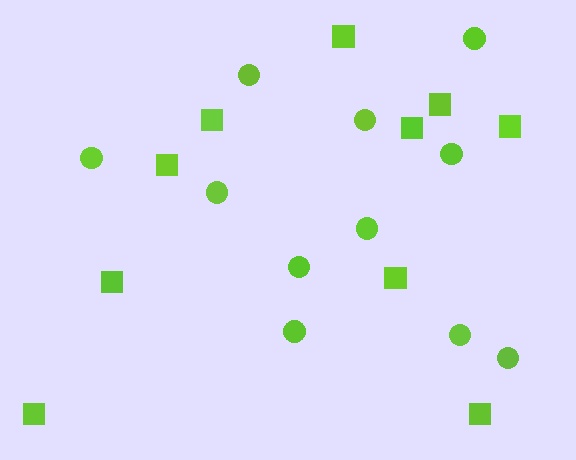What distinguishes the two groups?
There are 2 groups: one group of squares (10) and one group of circles (11).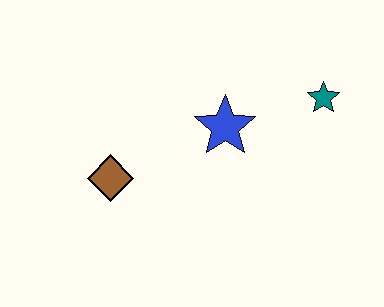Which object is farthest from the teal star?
The brown diamond is farthest from the teal star.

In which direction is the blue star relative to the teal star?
The blue star is to the left of the teal star.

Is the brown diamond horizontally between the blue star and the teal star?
No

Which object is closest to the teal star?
The blue star is closest to the teal star.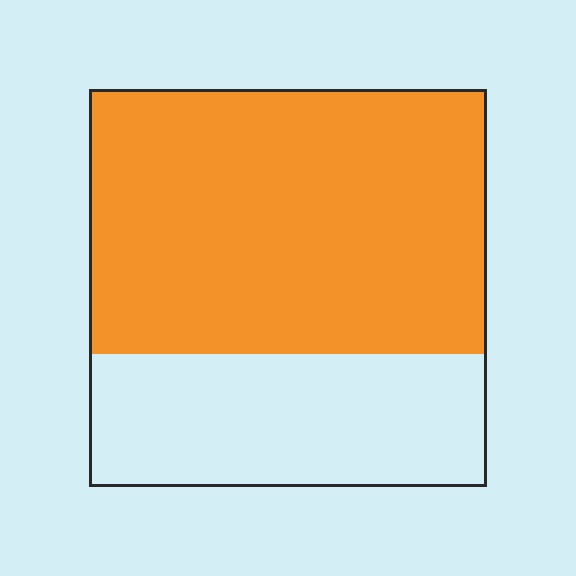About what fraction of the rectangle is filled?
About two thirds (2/3).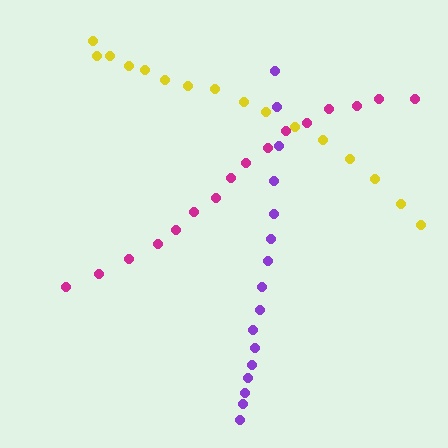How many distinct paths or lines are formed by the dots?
There are 3 distinct paths.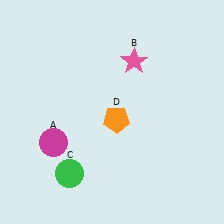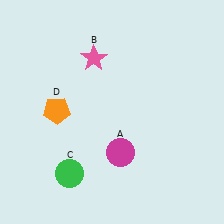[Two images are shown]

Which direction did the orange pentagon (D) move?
The orange pentagon (D) moved left.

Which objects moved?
The objects that moved are: the magenta circle (A), the pink star (B), the orange pentagon (D).